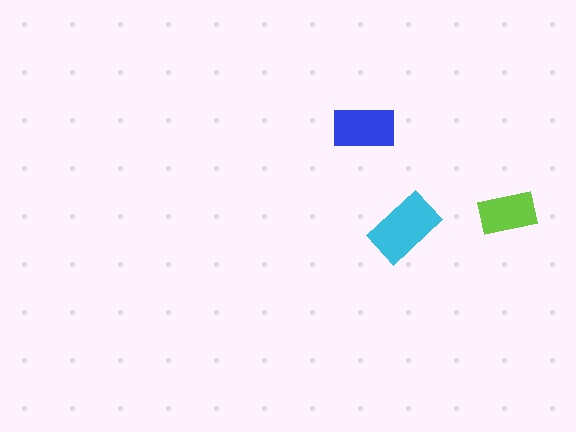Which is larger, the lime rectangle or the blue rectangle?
The blue one.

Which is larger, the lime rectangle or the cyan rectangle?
The cyan one.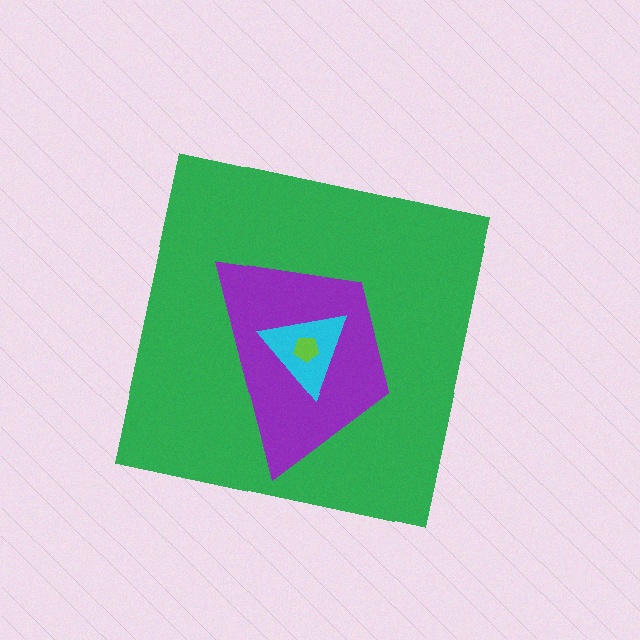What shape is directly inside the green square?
The purple trapezoid.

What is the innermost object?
The lime pentagon.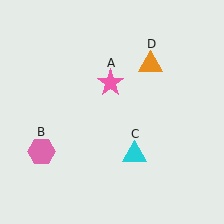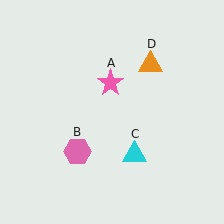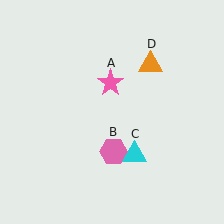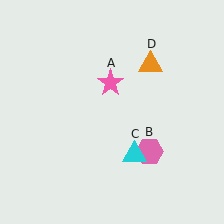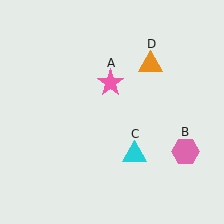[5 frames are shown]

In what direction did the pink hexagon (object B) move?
The pink hexagon (object B) moved right.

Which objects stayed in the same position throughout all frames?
Pink star (object A) and cyan triangle (object C) and orange triangle (object D) remained stationary.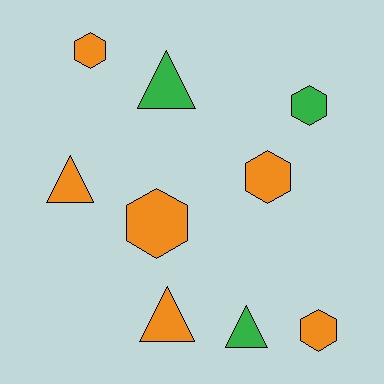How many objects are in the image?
There are 9 objects.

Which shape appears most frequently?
Hexagon, with 5 objects.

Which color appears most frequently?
Orange, with 6 objects.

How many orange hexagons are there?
There are 4 orange hexagons.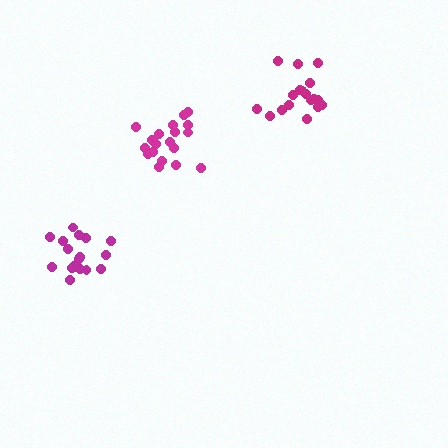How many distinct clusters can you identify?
There are 3 distinct clusters.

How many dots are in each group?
Group 1: 18 dots, Group 2: 19 dots, Group 3: 18 dots (55 total).